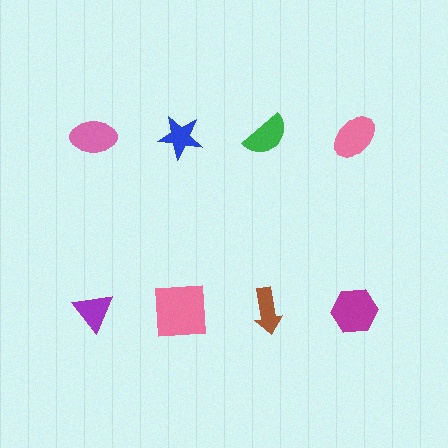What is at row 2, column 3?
A brown arrow.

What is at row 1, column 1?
A pink ellipse.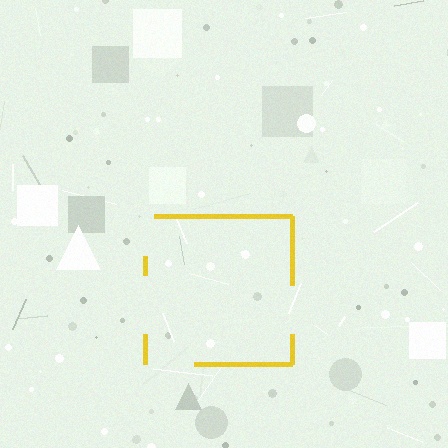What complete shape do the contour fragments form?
The contour fragments form a square.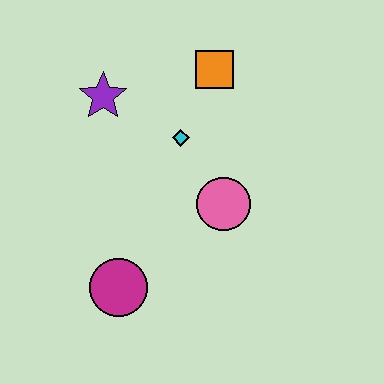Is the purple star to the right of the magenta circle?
No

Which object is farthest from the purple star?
The magenta circle is farthest from the purple star.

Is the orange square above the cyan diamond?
Yes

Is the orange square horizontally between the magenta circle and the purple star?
No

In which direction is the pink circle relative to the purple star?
The pink circle is to the right of the purple star.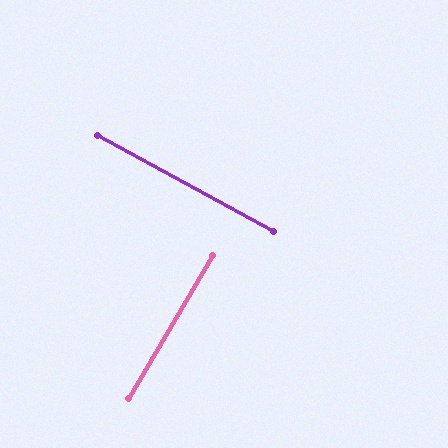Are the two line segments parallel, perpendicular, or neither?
Perpendicular — they meet at approximately 88°.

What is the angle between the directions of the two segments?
Approximately 88 degrees.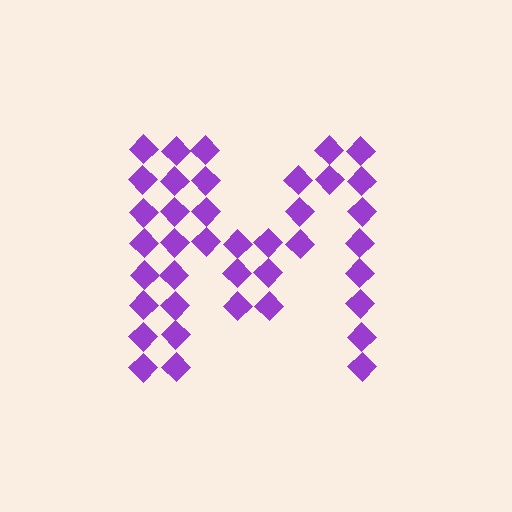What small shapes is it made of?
It is made of small diamonds.